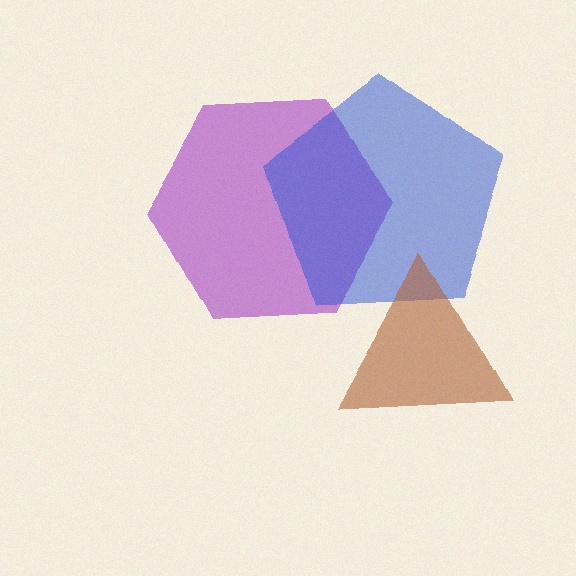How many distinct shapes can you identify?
There are 3 distinct shapes: a purple hexagon, a blue pentagon, a brown triangle.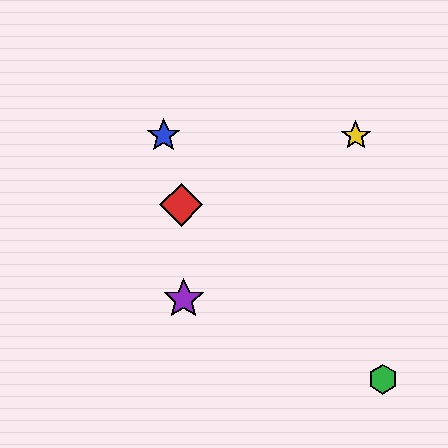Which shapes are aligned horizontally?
The blue star, the yellow star are aligned horizontally.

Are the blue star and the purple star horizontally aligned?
No, the blue star is at y≈136 and the purple star is at y≈299.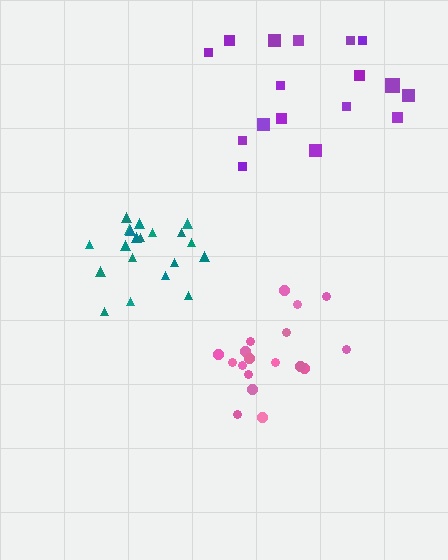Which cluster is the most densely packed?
Teal.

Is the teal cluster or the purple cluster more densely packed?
Teal.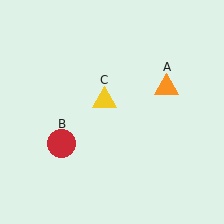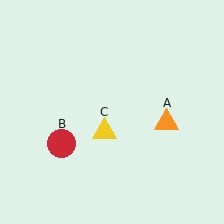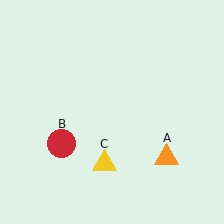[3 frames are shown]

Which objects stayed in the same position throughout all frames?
Red circle (object B) remained stationary.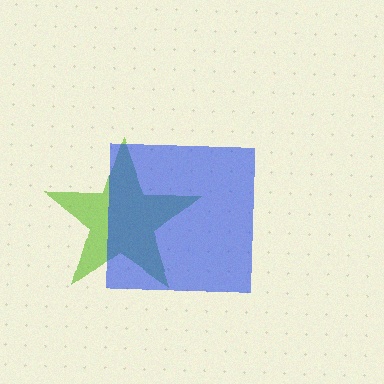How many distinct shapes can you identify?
There are 2 distinct shapes: a lime star, a blue square.